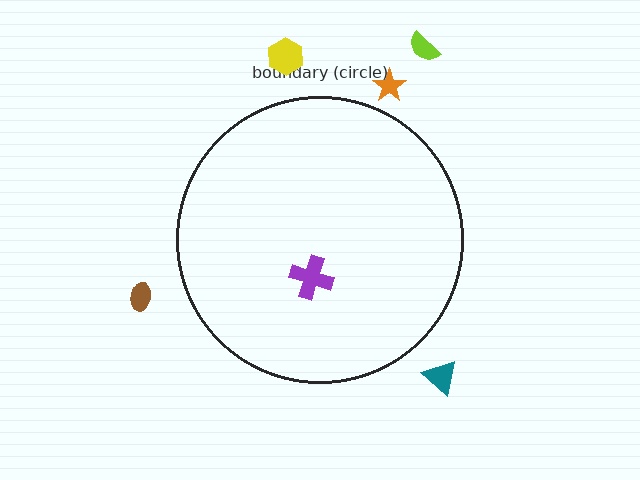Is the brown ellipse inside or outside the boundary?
Outside.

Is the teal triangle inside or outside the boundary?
Outside.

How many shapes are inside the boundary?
1 inside, 5 outside.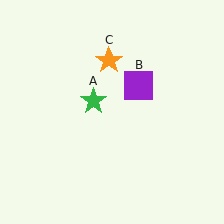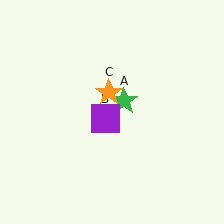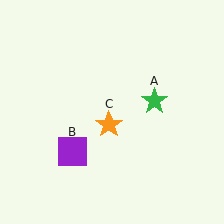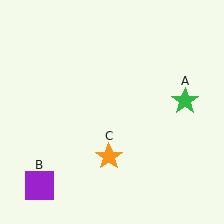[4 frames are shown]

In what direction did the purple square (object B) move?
The purple square (object B) moved down and to the left.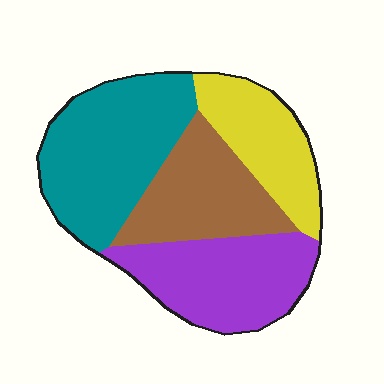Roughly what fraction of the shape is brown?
Brown takes up about one fifth (1/5) of the shape.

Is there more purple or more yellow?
Purple.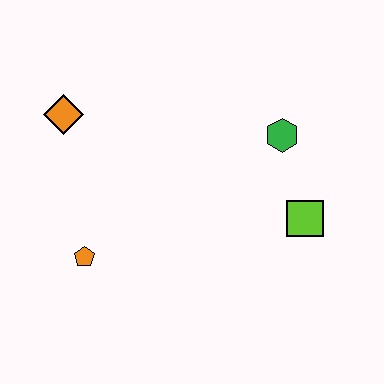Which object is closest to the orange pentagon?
The orange diamond is closest to the orange pentagon.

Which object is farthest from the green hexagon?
The orange pentagon is farthest from the green hexagon.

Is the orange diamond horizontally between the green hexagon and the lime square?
No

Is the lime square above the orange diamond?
No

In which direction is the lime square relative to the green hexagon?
The lime square is below the green hexagon.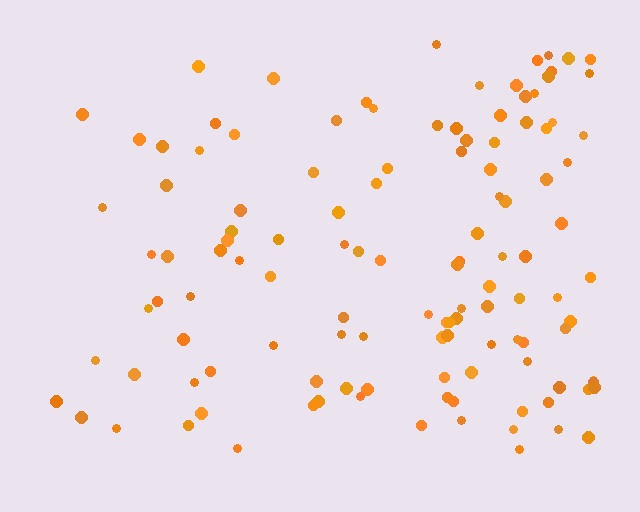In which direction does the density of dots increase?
From left to right, with the right side densest.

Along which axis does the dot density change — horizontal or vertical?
Horizontal.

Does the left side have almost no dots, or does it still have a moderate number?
Still a moderate number, just noticeably fewer than the right.